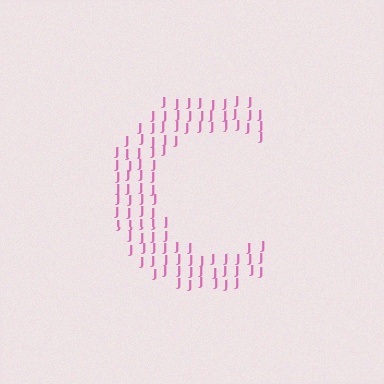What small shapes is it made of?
It is made of small letter J's.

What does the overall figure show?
The overall figure shows the letter C.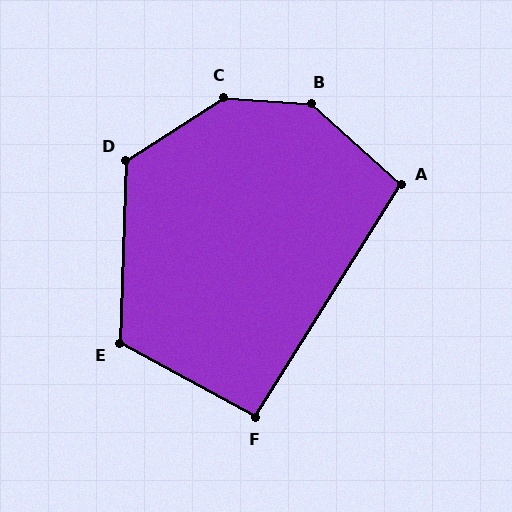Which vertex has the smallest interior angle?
F, at approximately 93 degrees.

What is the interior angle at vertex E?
Approximately 117 degrees (obtuse).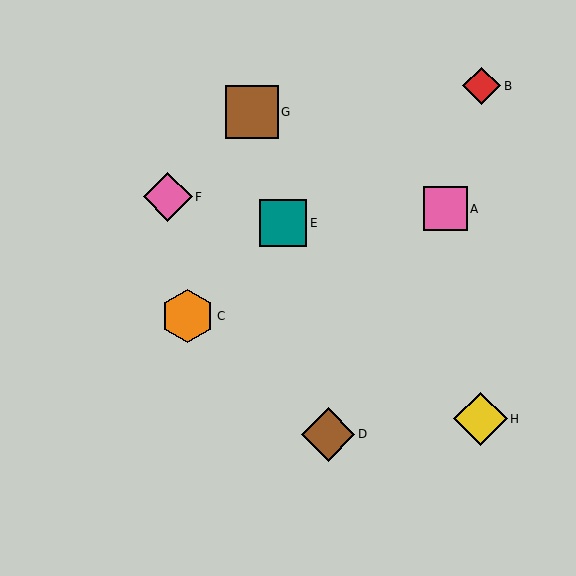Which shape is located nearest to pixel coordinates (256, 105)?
The brown square (labeled G) at (252, 112) is nearest to that location.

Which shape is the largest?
The brown diamond (labeled D) is the largest.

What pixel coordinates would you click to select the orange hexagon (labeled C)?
Click at (187, 316) to select the orange hexagon C.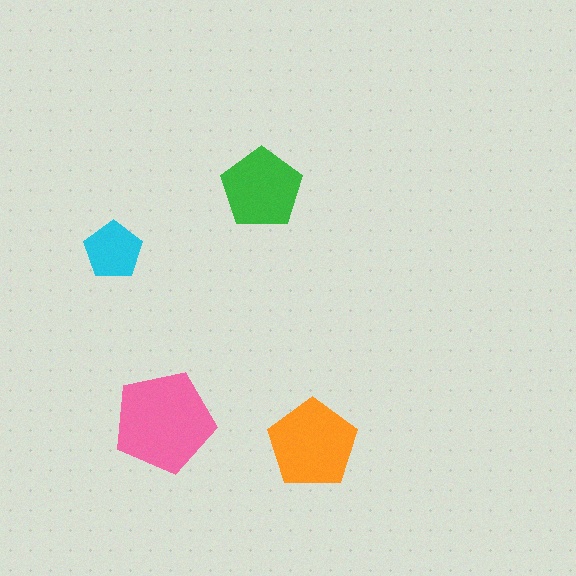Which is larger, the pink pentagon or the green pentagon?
The pink one.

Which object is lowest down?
The orange pentagon is bottommost.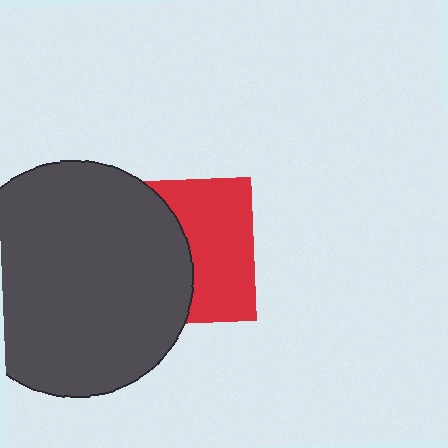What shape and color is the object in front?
The object in front is a dark gray circle.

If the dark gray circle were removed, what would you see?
You would see the complete red square.